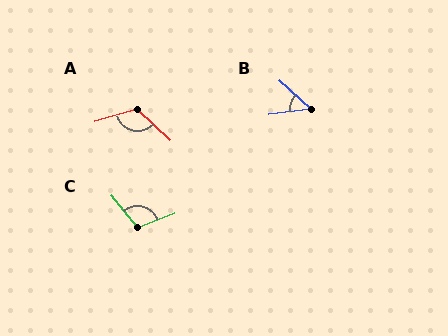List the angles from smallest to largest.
B (49°), C (107°), A (120°).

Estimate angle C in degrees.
Approximately 107 degrees.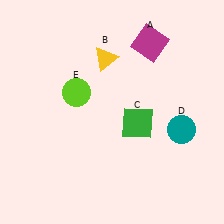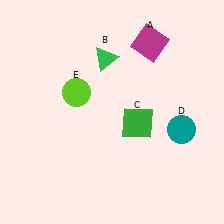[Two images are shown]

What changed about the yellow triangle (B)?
In Image 1, B is yellow. In Image 2, it changed to green.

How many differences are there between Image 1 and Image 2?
There is 1 difference between the two images.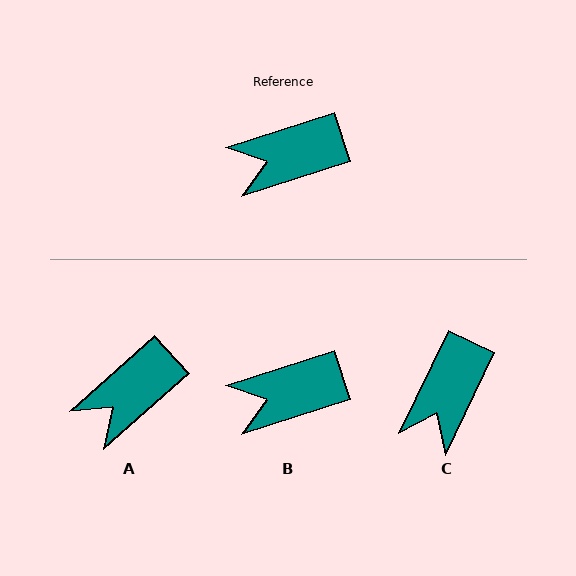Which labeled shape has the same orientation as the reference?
B.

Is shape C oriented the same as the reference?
No, it is off by about 46 degrees.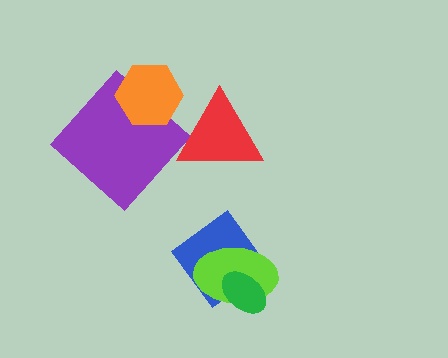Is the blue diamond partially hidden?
Yes, it is partially covered by another shape.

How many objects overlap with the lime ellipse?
2 objects overlap with the lime ellipse.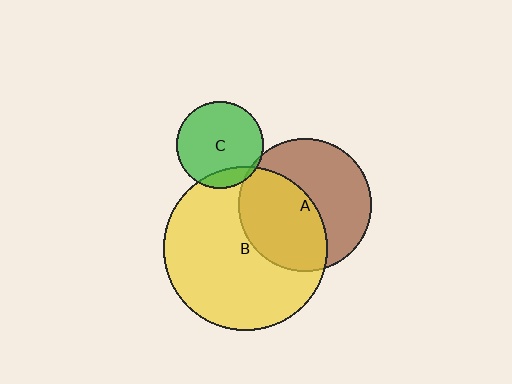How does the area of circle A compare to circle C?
Approximately 2.4 times.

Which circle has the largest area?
Circle B (yellow).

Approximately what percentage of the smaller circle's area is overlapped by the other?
Approximately 5%.